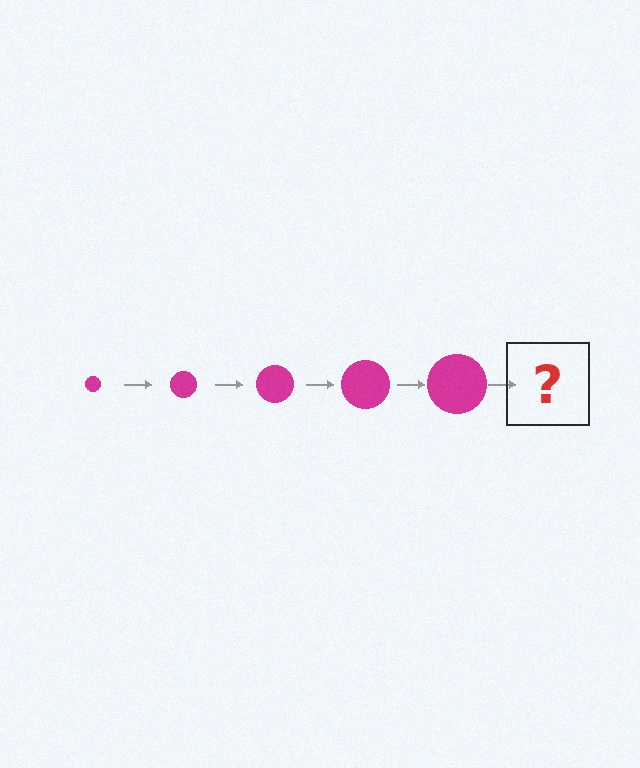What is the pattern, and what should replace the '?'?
The pattern is that the circle gets progressively larger each step. The '?' should be a magenta circle, larger than the previous one.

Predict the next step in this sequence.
The next step is a magenta circle, larger than the previous one.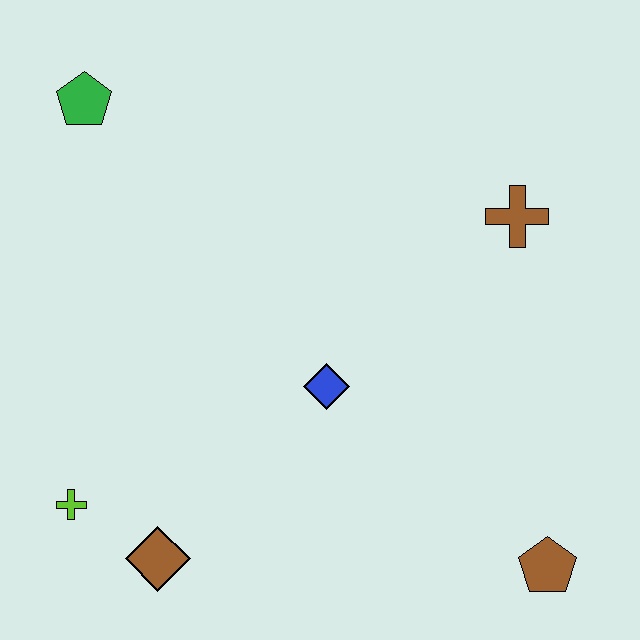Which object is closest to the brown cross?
The blue diamond is closest to the brown cross.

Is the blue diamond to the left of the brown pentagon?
Yes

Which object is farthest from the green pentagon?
The brown pentagon is farthest from the green pentagon.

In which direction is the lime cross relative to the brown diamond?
The lime cross is to the left of the brown diamond.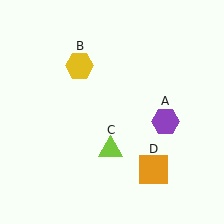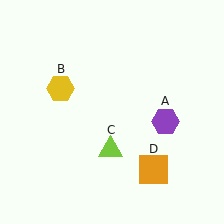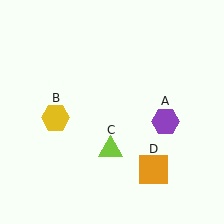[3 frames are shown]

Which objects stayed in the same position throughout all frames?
Purple hexagon (object A) and lime triangle (object C) and orange square (object D) remained stationary.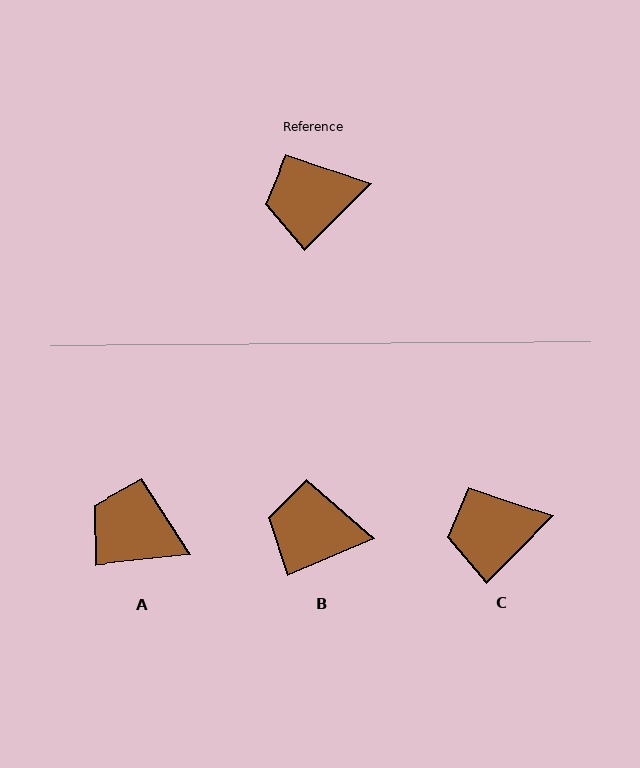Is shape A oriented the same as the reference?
No, it is off by about 39 degrees.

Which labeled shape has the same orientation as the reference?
C.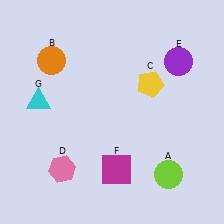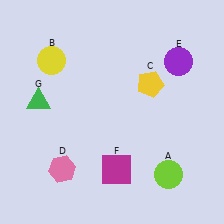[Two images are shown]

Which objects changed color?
B changed from orange to yellow. G changed from cyan to green.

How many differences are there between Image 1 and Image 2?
There are 2 differences between the two images.